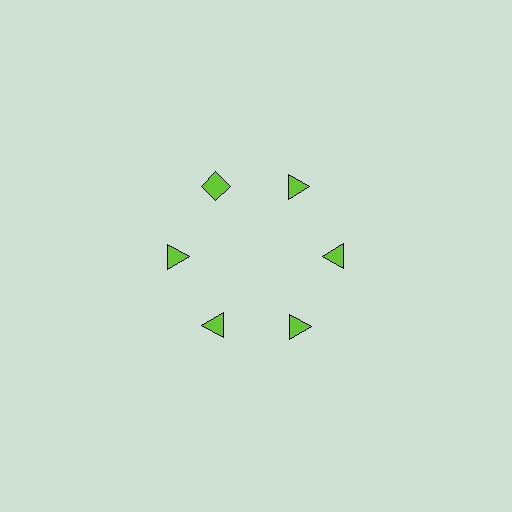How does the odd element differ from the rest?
It has a different shape: diamond instead of triangle.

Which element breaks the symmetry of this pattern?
The lime diamond at roughly the 11 o'clock position breaks the symmetry. All other shapes are lime triangles.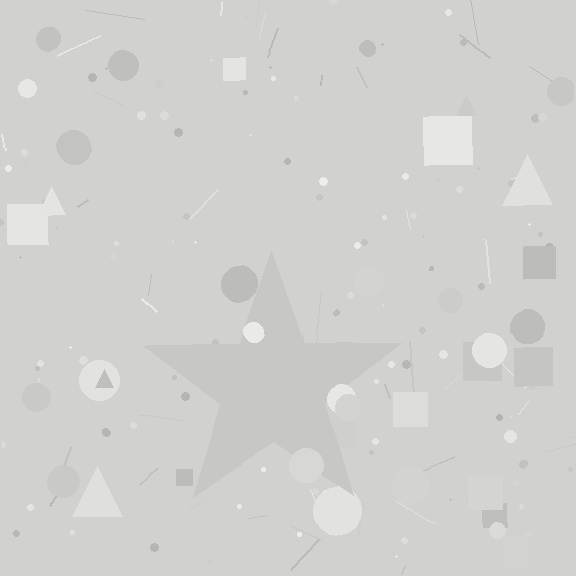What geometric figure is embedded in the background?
A star is embedded in the background.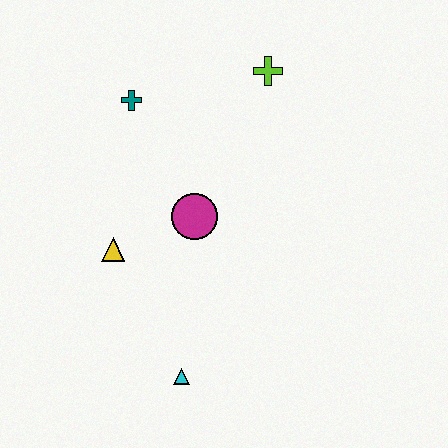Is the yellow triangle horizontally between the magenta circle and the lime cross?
No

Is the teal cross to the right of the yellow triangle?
Yes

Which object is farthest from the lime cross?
The cyan triangle is farthest from the lime cross.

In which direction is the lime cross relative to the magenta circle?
The lime cross is above the magenta circle.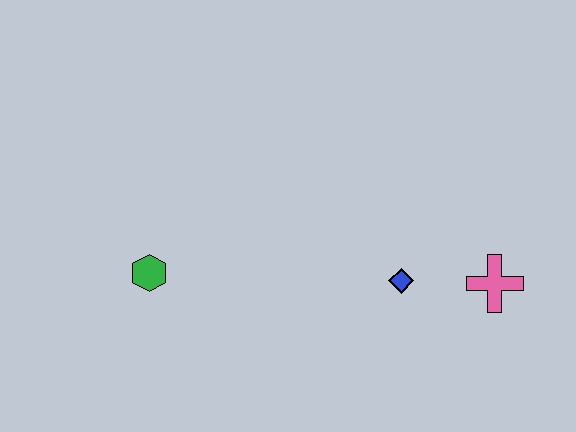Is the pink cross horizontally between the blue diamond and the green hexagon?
No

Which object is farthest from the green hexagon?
The pink cross is farthest from the green hexagon.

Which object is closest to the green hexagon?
The blue diamond is closest to the green hexagon.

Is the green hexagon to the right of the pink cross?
No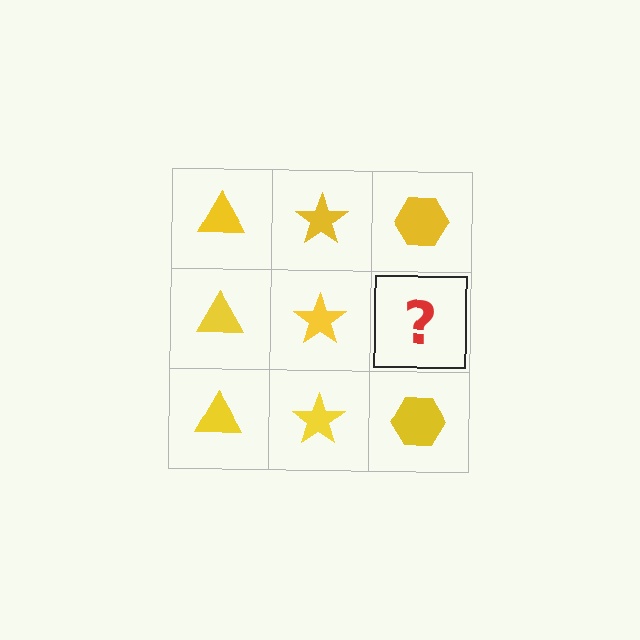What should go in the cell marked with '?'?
The missing cell should contain a yellow hexagon.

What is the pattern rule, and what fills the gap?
The rule is that each column has a consistent shape. The gap should be filled with a yellow hexagon.